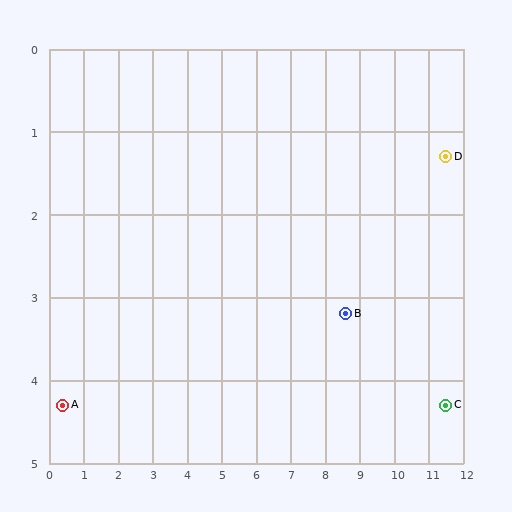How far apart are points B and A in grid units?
Points B and A are about 8.3 grid units apart.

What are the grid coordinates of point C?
Point C is at approximately (11.5, 4.3).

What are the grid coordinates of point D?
Point D is at approximately (11.5, 1.3).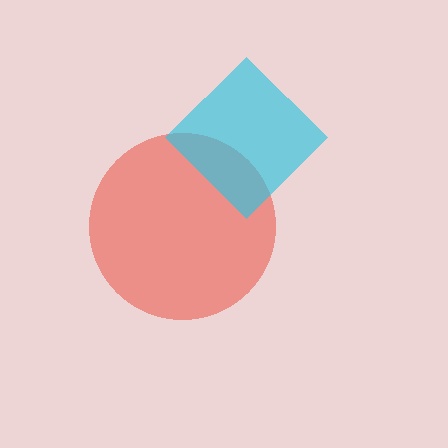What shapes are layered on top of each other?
The layered shapes are: a red circle, a cyan diamond.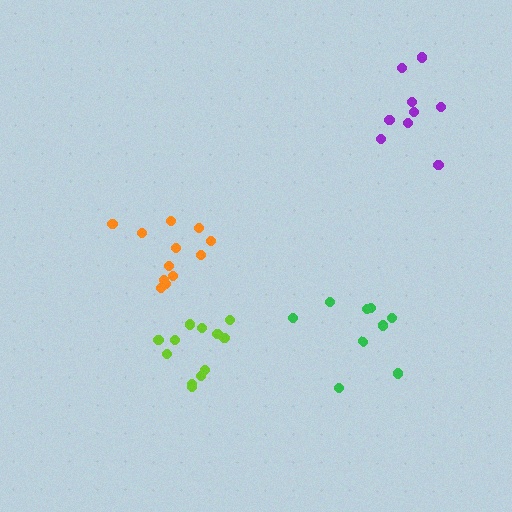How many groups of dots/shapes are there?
There are 4 groups.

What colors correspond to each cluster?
The clusters are colored: purple, lime, green, orange.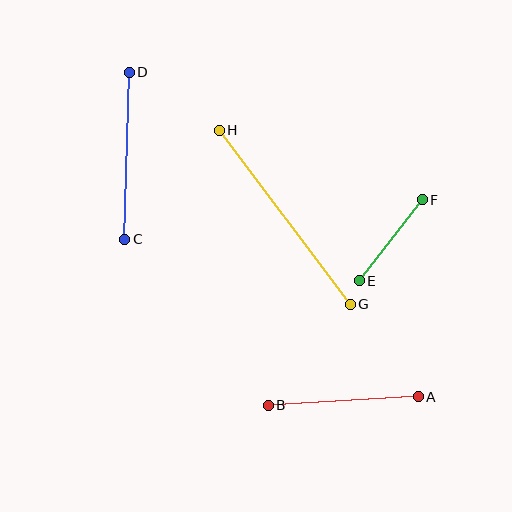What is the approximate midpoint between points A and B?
The midpoint is at approximately (343, 401) pixels.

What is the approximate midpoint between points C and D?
The midpoint is at approximately (127, 156) pixels.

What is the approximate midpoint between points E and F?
The midpoint is at approximately (391, 240) pixels.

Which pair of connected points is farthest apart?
Points G and H are farthest apart.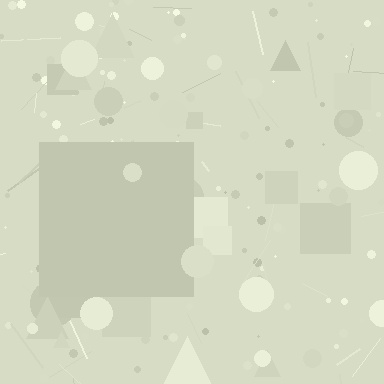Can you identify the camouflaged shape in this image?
The camouflaged shape is a square.